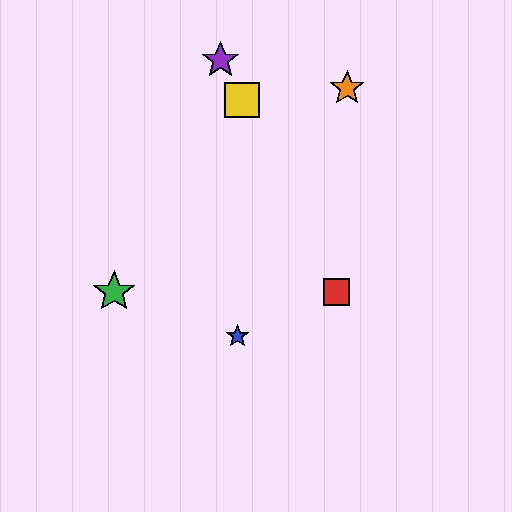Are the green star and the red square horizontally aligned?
Yes, both are at y≈292.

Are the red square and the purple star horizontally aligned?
No, the red square is at y≈292 and the purple star is at y≈60.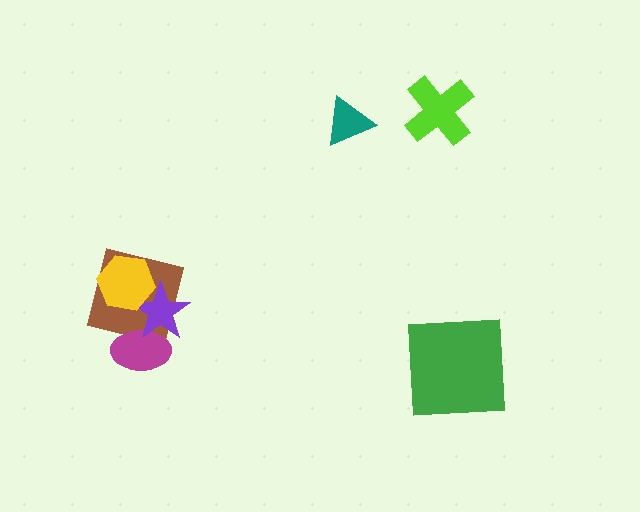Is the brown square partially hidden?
Yes, it is partially covered by another shape.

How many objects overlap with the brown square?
3 objects overlap with the brown square.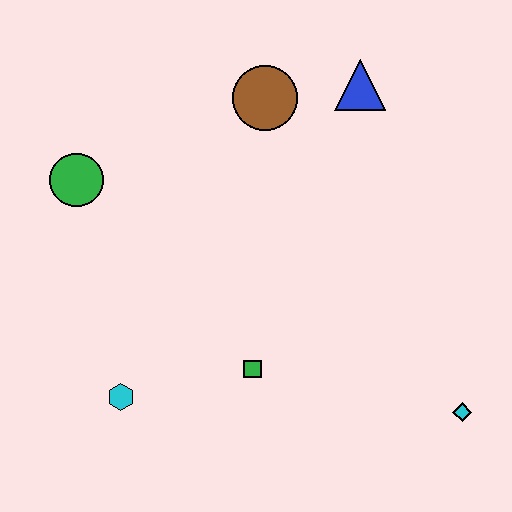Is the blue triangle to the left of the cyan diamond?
Yes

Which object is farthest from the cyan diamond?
The green circle is farthest from the cyan diamond.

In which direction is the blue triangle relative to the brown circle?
The blue triangle is to the right of the brown circle.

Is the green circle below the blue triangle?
Yes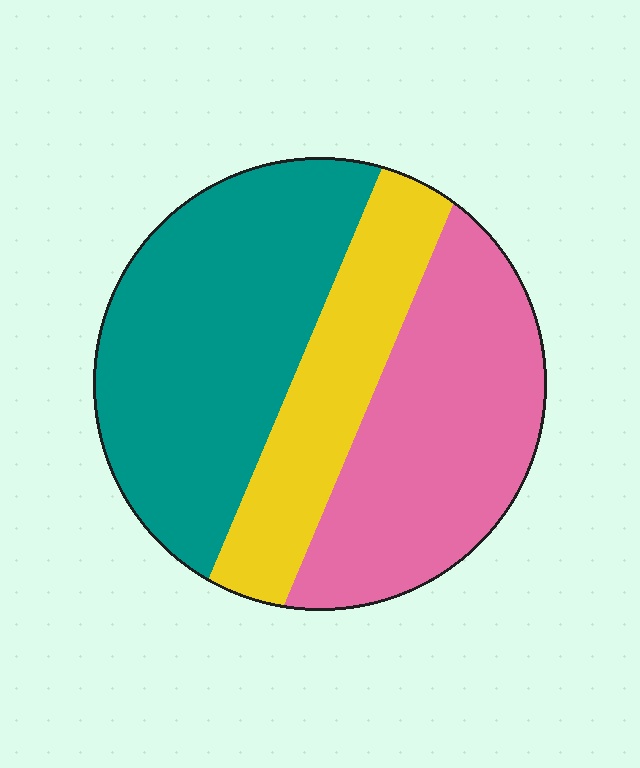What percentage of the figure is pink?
Pink takes up between a quarter and a half of the figure.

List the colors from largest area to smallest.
From largest to smallest: teal, pink, yellow.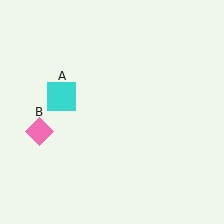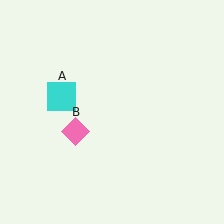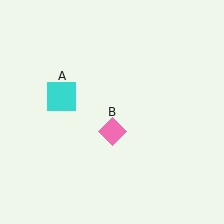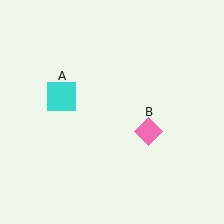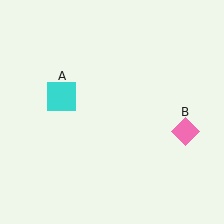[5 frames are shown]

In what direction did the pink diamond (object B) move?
The pink diamond (object B) moved right.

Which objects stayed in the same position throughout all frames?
Cyan square (object A) remained stationary.